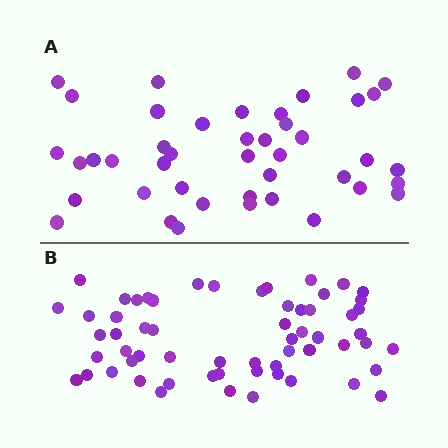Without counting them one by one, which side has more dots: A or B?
Region B (the bottom region) has more dots.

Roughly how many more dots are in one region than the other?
Region B has approximately 15 more dots than region A.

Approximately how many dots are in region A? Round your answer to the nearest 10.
About 40 dots. (The exact count is 43, which rounds to 40.)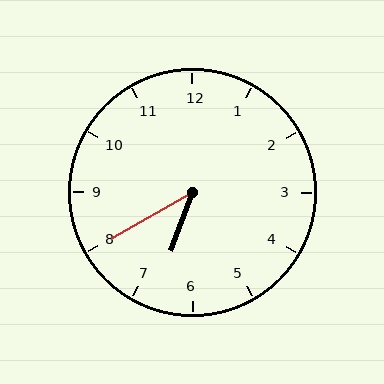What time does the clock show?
6:40.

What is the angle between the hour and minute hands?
Approximately 40 degrees.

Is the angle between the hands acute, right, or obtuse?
It is acute.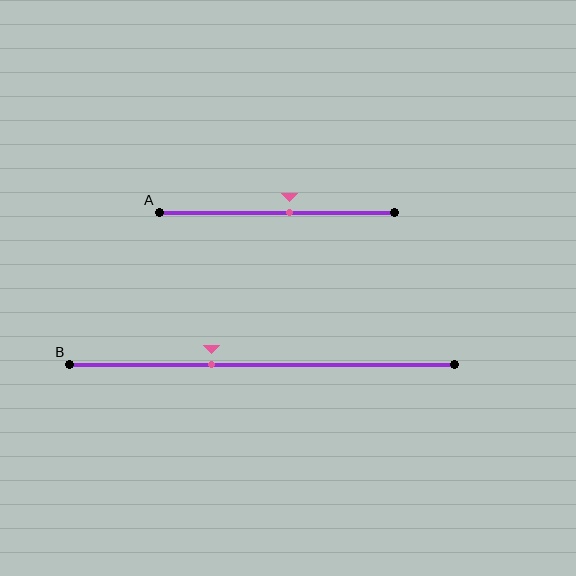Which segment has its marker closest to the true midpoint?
Segment A has its marker closest to the true midpoint.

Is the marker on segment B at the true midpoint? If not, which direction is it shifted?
No, the marker on segment B is shifted to the left by about 13% of the segment length.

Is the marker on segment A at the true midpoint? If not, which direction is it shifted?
No, the marker on segment A is shifted to the right by about 5% of the segment length.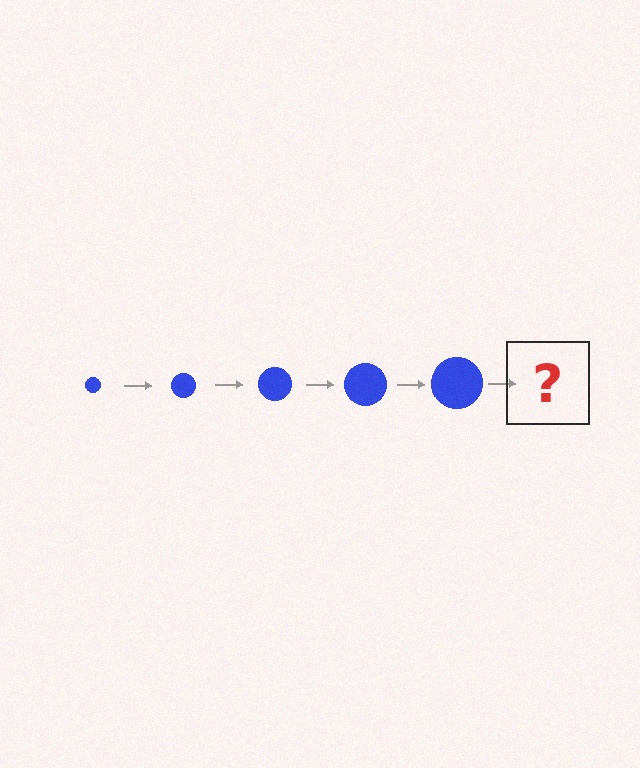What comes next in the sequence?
The next element should be a blue circle, larger than the previous one.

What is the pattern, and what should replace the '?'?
The pattern is that the circle gets progressively larger each step. The '?' should be a blue circle, larger than the previous one.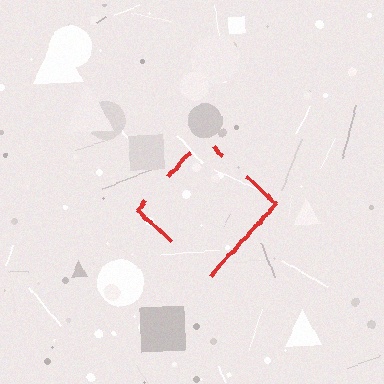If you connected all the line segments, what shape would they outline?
They would outline a diamond.